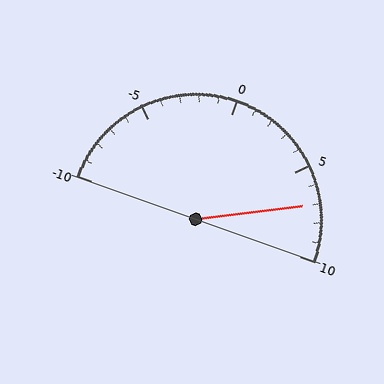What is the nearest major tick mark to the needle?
The nearest major tick mark is 5.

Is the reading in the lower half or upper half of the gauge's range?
The reading is in the upper half of the range (-10 to 10).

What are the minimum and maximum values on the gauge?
The gauge ranges from -10 to 10.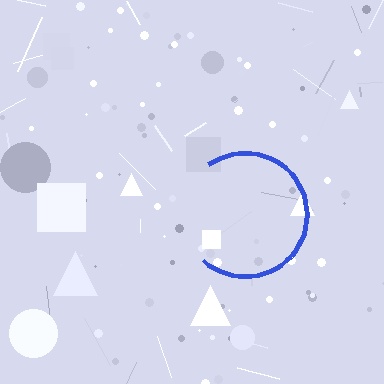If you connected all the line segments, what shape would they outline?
They would outline a circle.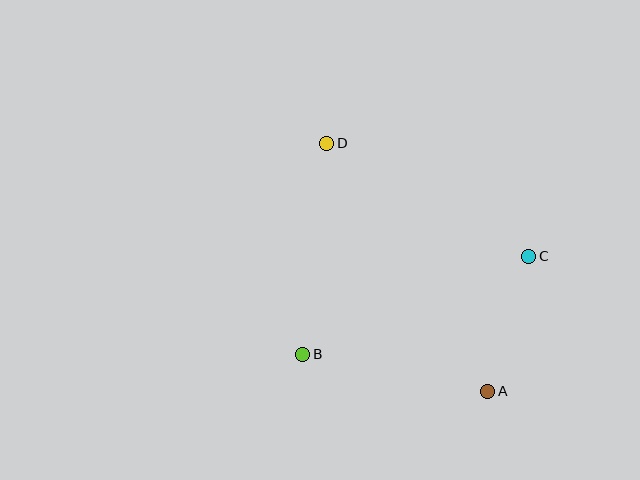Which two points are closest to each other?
Points A and C are closest to each other.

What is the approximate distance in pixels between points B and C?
The distance between B and C is approximately 247 pixels.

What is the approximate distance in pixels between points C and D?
The distance between C and D is approximately 232 pixels.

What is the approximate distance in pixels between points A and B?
The distance between A and B is approximately 189 pixels.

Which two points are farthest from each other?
Points A and D are farthest from each other.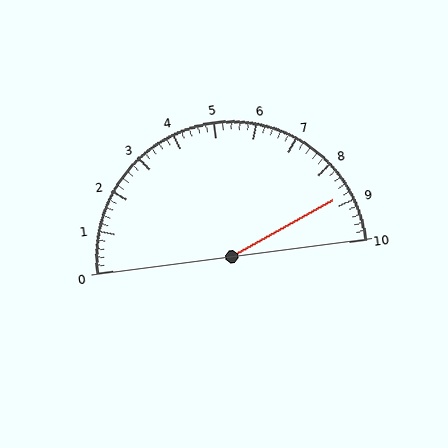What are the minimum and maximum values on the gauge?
The gauge ranges from 0 to 10.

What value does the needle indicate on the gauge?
The needle indicates approximately 8.8.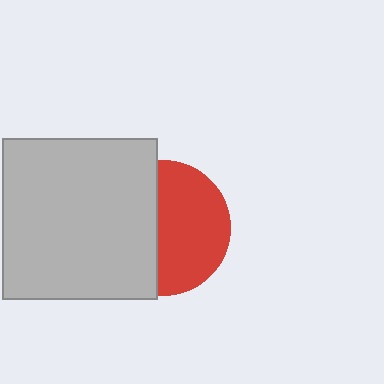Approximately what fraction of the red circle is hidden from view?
Roughly 45% of the red circle is hidden behind the light gray rectangle.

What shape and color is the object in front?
The object in front is a light gray rectangle.